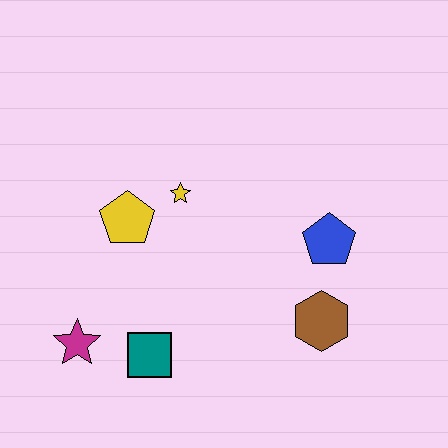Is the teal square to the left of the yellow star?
Yes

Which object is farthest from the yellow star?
The brown hexagon is farthest from the yellow star.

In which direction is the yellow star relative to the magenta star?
The yellow star is above the magenta star.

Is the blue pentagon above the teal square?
Yes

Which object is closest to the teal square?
The magenta star is closest to the teal square.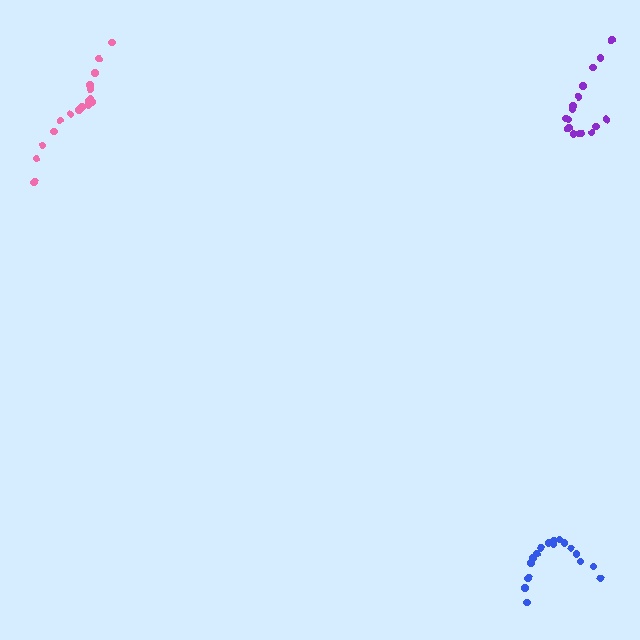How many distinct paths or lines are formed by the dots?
There are 3 distinct paths.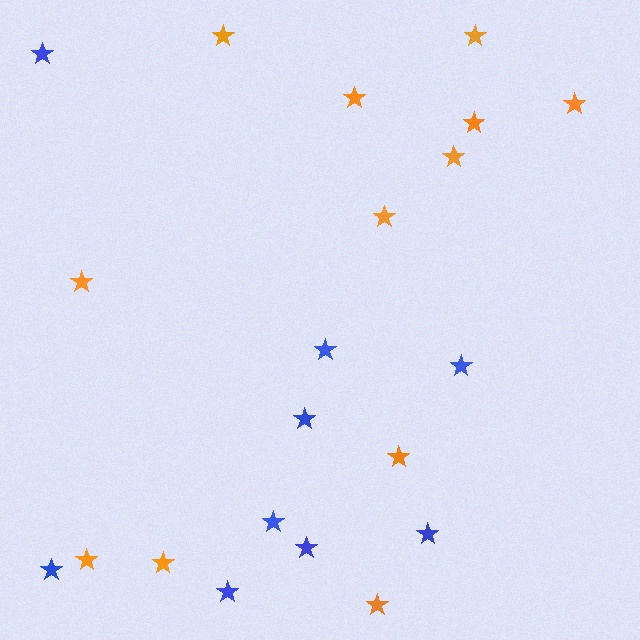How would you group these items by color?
There are 2 groups: one group of blue stars (9) and one group of orange stars (12).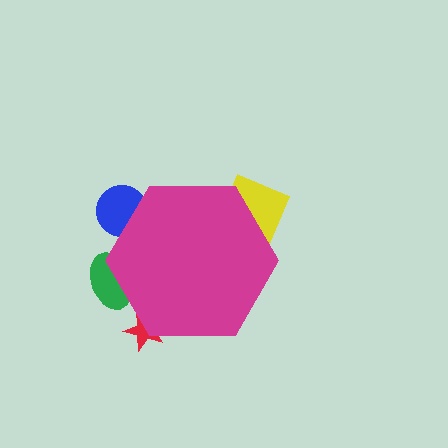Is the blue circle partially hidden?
Yes, the blue circle is partially hidden behind the magenta hexagon.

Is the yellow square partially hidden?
Yes, the yellow square is partially hidden behind the magenta hexagon.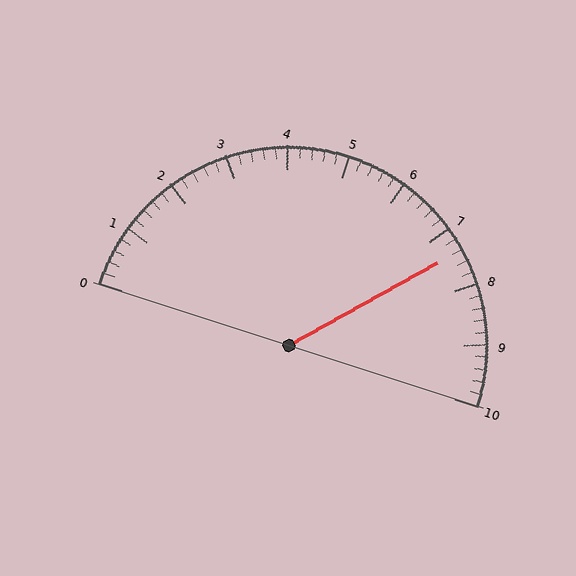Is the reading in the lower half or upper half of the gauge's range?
The reading is in the upper half of the range (0 to 10).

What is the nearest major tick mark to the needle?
The nearest major tick mark is 7.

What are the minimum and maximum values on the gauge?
The gauge ranges from 0 to 10.